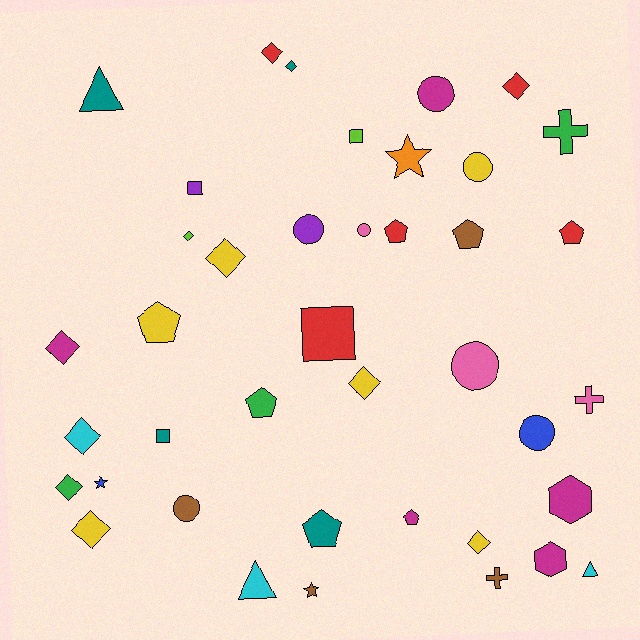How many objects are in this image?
There are 40 objects.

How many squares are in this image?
There are 4 squares.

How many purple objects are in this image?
There are 2 purple objects.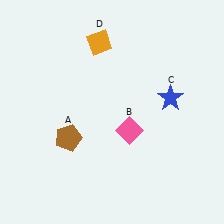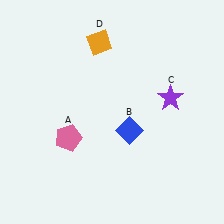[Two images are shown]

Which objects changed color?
A changed from brown to pink. B changed from pink to blue. C changed from blue to purple.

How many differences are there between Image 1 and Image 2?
There are 3 differences between the two images.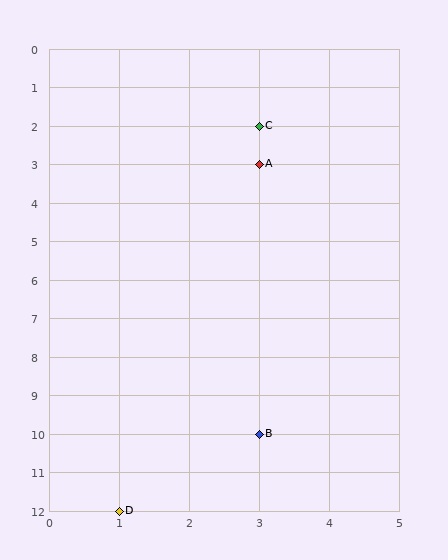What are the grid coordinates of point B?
Point B is at grid coordinates (3, 10).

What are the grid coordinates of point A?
Point A is at grid coordinates (3, 3).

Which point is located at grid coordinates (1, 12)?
Point D is at (1, 12).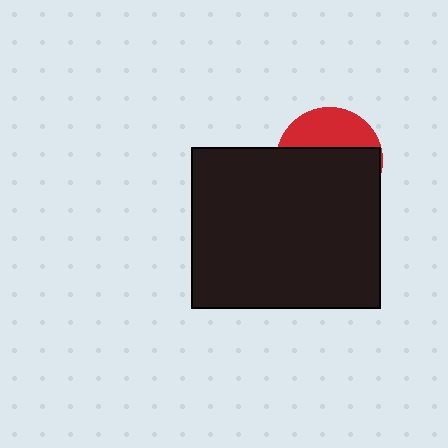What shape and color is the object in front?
The object in front is a black rectangle.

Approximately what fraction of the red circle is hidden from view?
Roughly 65% of the red circle is hidden behind the black rectangle.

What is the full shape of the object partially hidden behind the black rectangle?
The partially hidden object is a red circle.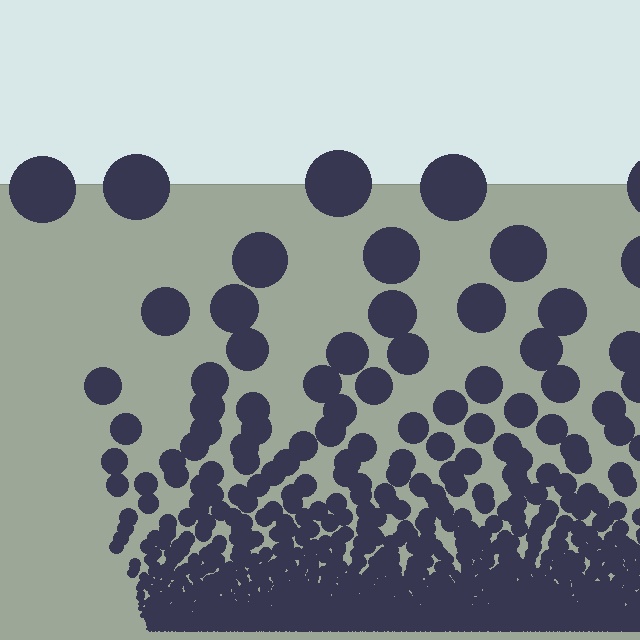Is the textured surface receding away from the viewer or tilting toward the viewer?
The surface appears to tilt toward the viewer. Texture elements get larger and sparser toward the top.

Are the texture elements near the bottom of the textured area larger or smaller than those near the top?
Smaller. The gradient is inverted — elements near the bottom are smaller and denser.